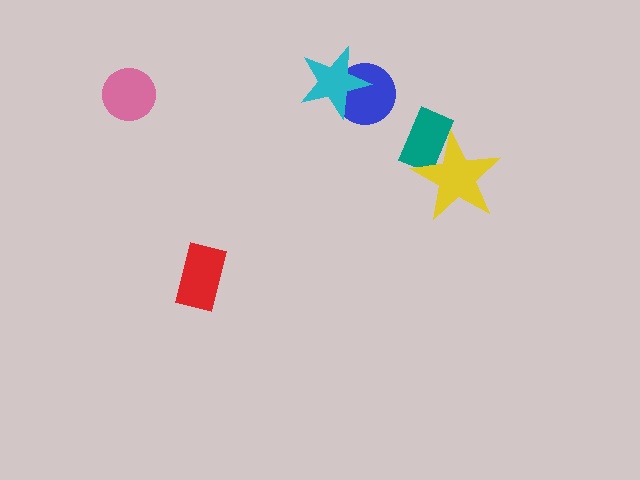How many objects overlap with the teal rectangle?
1 object overlaps with the teal rectangle.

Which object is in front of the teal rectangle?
The yellow star is in front of the teal rectangle.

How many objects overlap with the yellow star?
1 object overlaps with the yellow star.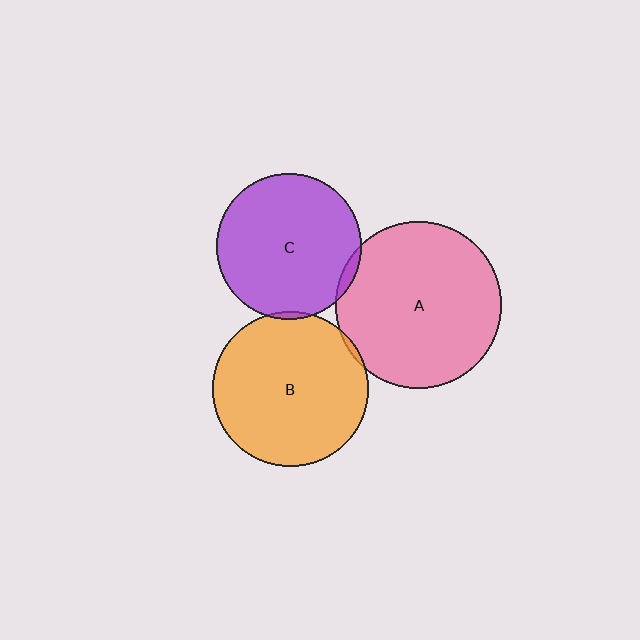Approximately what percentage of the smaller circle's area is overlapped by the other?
Approximately 5%.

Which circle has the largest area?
Circle A (pink).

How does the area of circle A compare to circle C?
Approximately 1.3 times.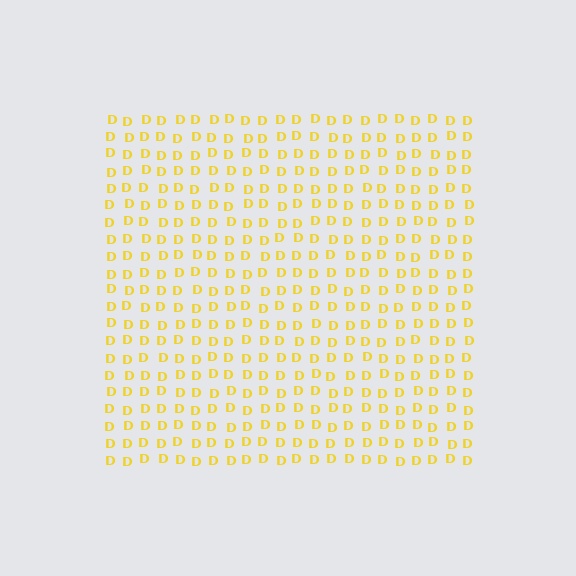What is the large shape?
The large shape is a square.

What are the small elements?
The small elements are letter D's.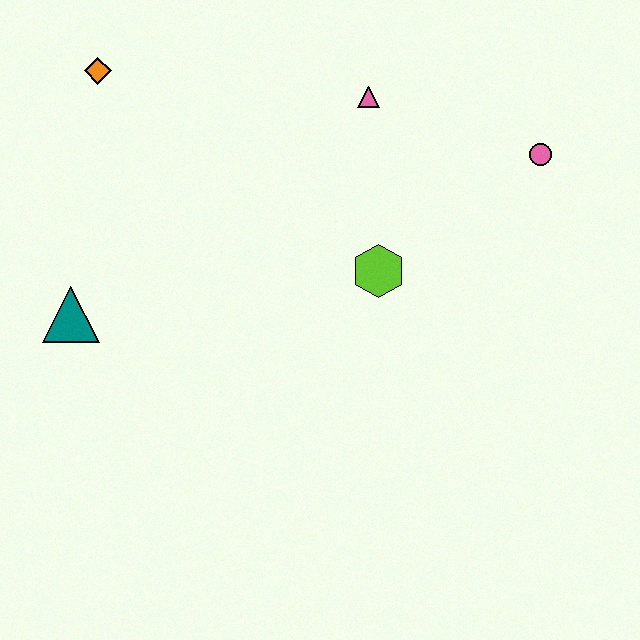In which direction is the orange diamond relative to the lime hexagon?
The orange diamond is to the left of the lime hexagon.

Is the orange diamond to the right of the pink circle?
No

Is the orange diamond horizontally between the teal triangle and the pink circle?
Yes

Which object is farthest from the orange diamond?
The pink circle is farthest from the orange diamond.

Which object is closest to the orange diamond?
The teal triangle is closest to the orange diamond.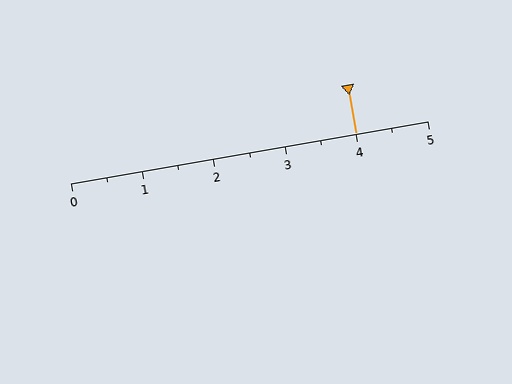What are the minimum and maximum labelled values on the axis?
The axis runs from 0 to 5.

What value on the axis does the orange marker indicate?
The marker indicates approximately 4.